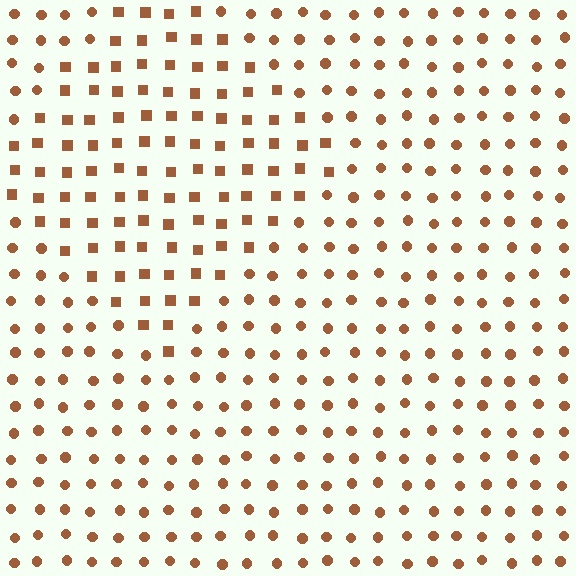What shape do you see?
I see a diamond.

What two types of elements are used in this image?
The image uses squares inside the diamond region and circles outside it.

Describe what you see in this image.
The image is filled with small brown elements arranged in a uniform grid. A diamond-shaped region contains squares, while the surrounding area contains circles. The boundary is defined purely by the change in element shape.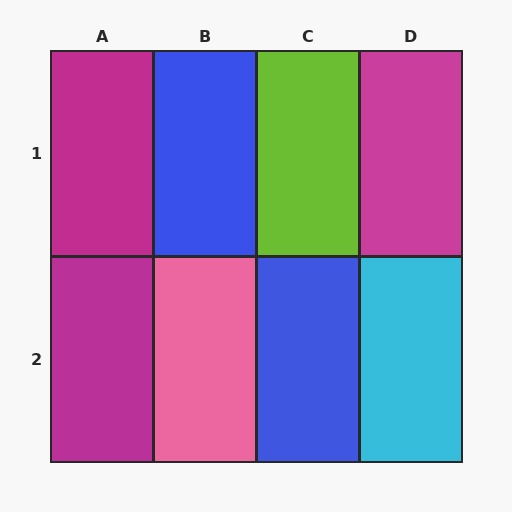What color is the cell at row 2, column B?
Pink.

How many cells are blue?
2 cells are blue.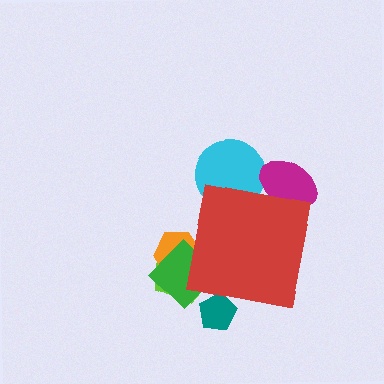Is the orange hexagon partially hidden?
Yes, the orange hexagon is partially hidden behind the red square.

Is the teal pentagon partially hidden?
Yes, the teal pentagon is partially hidden behind the red square.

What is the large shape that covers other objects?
A red square.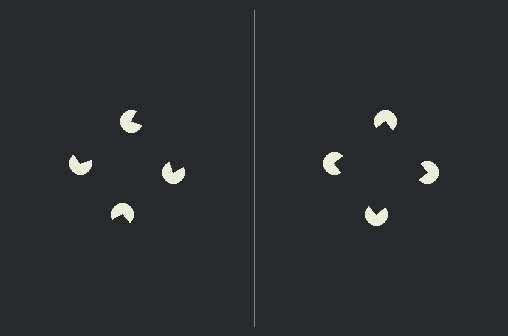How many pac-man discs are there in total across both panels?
8 — 4 on each side.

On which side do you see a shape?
An illusory square appears on the right side. On the left side the wedge cuts are rotated, so no coherent shape forms.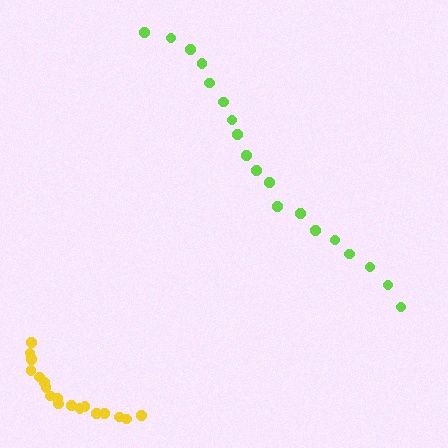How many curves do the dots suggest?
There are 2 distinct paths.